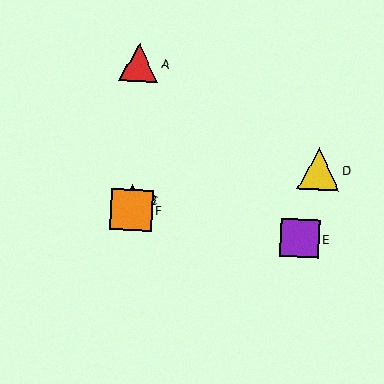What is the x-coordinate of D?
Object D is at x≈319.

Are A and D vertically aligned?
No, A is at x≈139 and D is at x≈319.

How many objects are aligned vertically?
4 objects (A, B, C, F) are aligned vertically.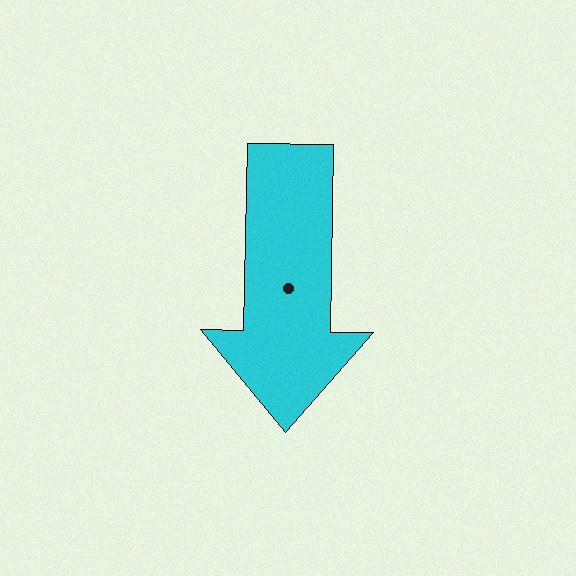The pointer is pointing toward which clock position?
Roughly 6 o'clock.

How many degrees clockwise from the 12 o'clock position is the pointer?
Approximately 181 degrees.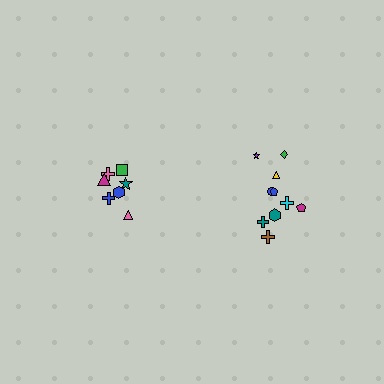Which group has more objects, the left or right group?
The right group.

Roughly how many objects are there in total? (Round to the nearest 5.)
Roughly 15 objects in total.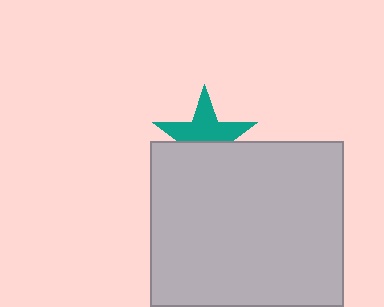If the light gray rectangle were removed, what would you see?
You would see the complete teal star.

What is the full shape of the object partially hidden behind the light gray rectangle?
The partially hidden object is a teal star.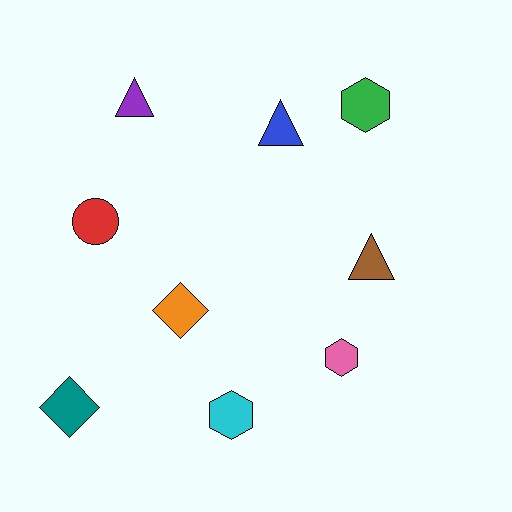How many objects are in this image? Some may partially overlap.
There are 9 objects.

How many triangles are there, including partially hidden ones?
There are 3 triangles.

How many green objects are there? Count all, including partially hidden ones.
There is 1 green object.